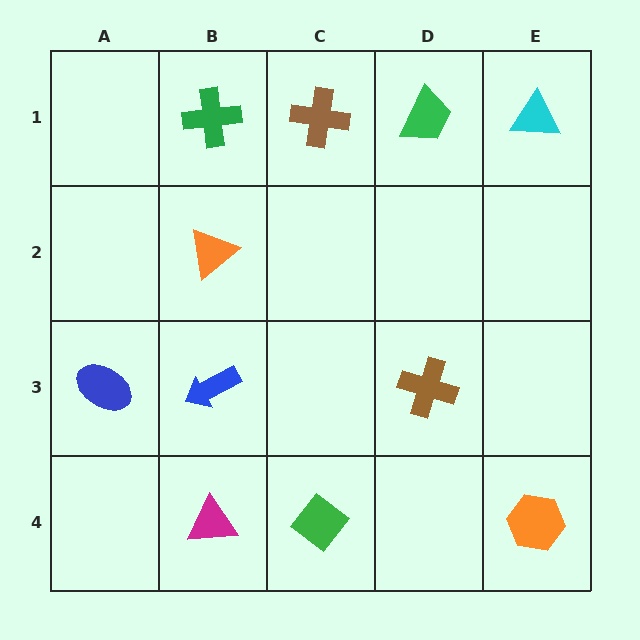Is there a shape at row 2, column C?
No, that cell is empty.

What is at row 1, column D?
A green trapezoid.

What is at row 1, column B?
A green cross.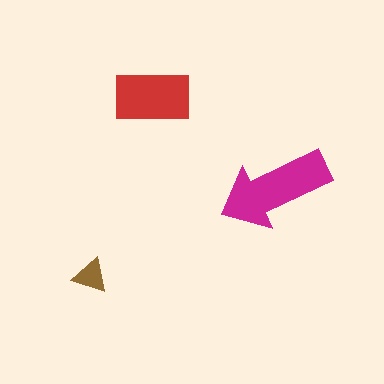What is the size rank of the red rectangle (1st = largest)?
2nd.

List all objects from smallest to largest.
The brown triangle, the red rectangle, the magenta arrow.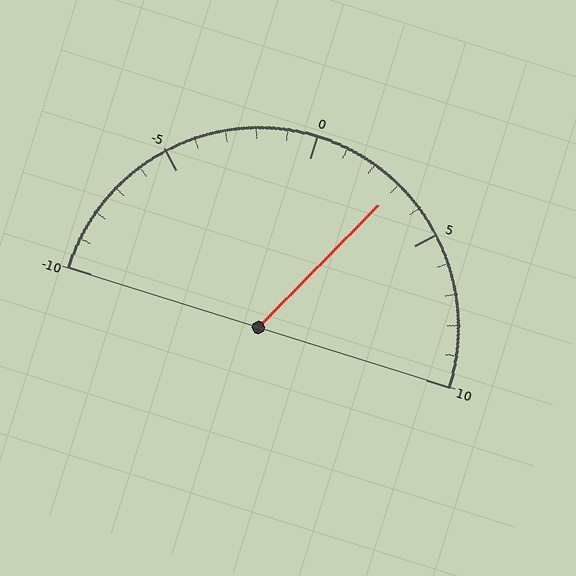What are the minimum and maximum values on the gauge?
The gauge ranges from -10 to 10.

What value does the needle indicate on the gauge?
The needle indicates approximately 3.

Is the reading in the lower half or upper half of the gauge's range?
The reading is in the upper half of the range (-10 to 10).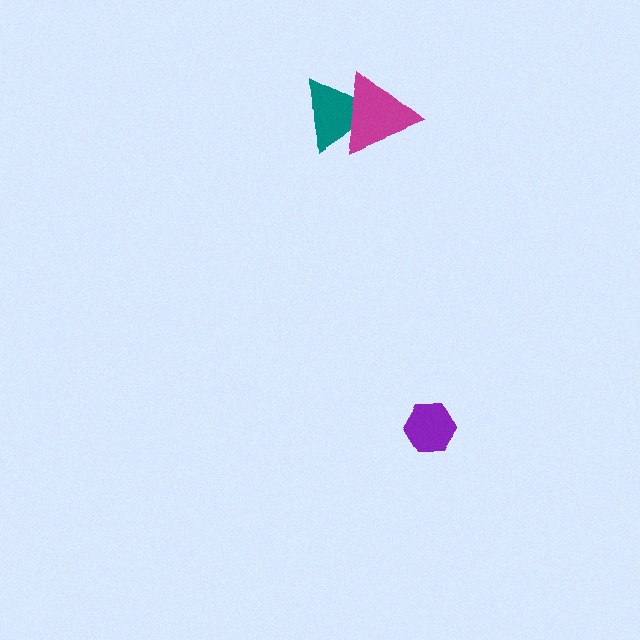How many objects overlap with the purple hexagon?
0 objects overlap with the purple hexagon.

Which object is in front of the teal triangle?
The magenta triangle is in front of the teal triangle.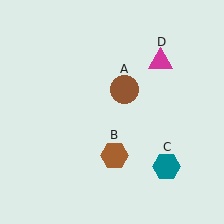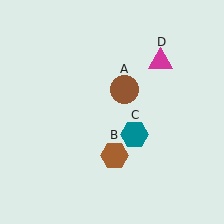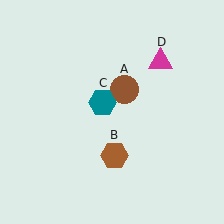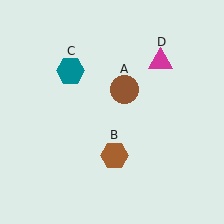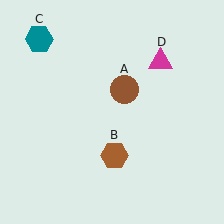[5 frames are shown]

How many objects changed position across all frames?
1 object changed position: teal hexagon (object C).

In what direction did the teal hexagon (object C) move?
The teal hexagon (object C) moved up and to the left.